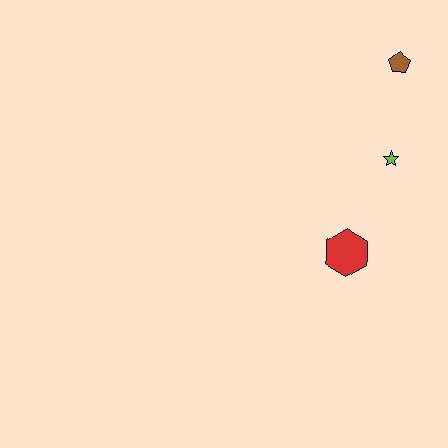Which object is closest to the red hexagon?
The lime star is closest to the red hexagon.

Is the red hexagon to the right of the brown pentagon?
No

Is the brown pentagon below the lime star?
No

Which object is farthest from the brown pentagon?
The red hexagon is farthest from the brown pentagon.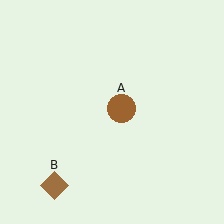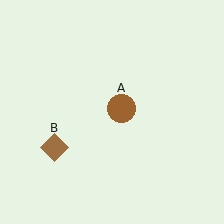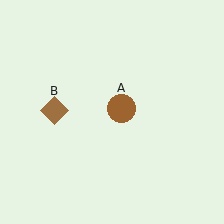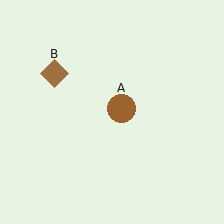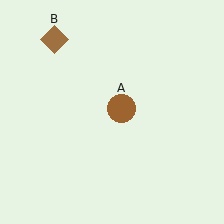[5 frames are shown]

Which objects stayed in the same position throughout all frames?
Brown circle (object A) remained stationary.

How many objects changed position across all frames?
1 object changed position: brown diamond (object B).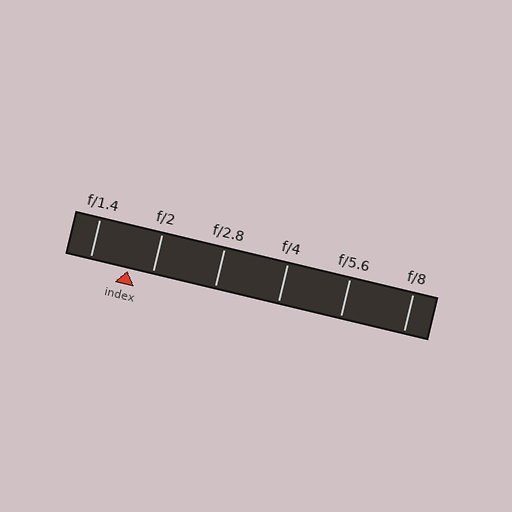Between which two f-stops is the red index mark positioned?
The index mark is between f/1.4 and f/2.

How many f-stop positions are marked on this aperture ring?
There are 6 f-stop positions marked.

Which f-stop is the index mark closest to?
The index mark is closest to f/2.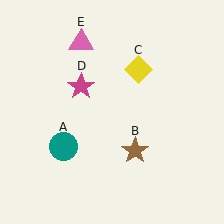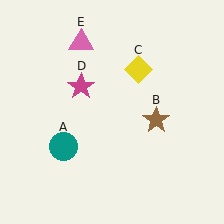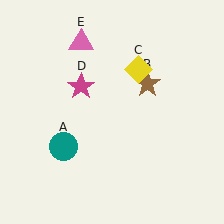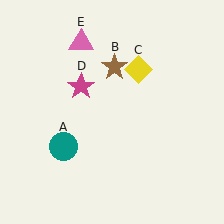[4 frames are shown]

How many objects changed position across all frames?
1 object changed position: brown star (object B).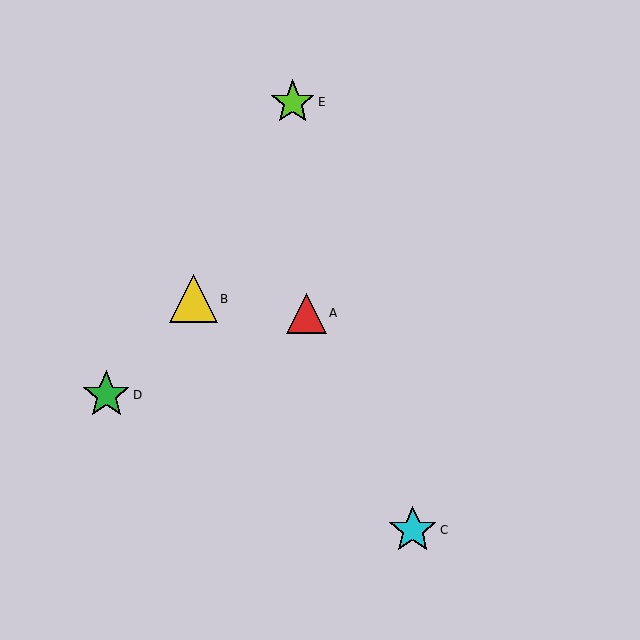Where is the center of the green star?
The center of the green star is at (106, 395).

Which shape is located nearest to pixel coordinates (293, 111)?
The lime star (labeled E) at (293, 102) is nearest to that location.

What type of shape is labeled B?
Shape B is a yellow triangle.